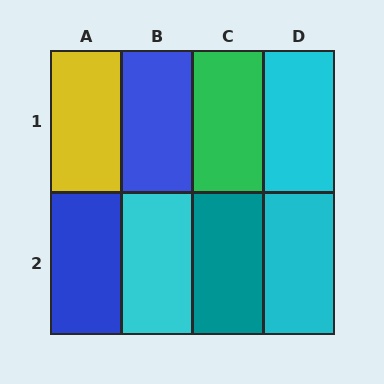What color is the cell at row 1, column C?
Green.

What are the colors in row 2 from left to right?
Blue, cyan, teal, cyan.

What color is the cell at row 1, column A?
Yellow.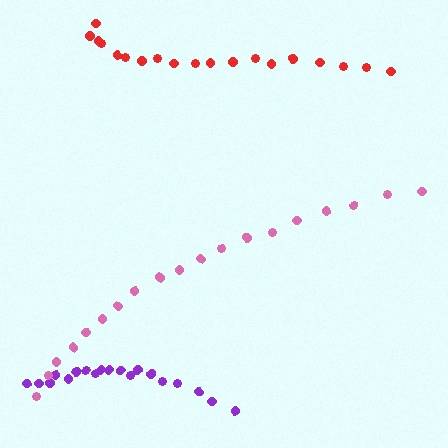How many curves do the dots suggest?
There are 3 distinct paths.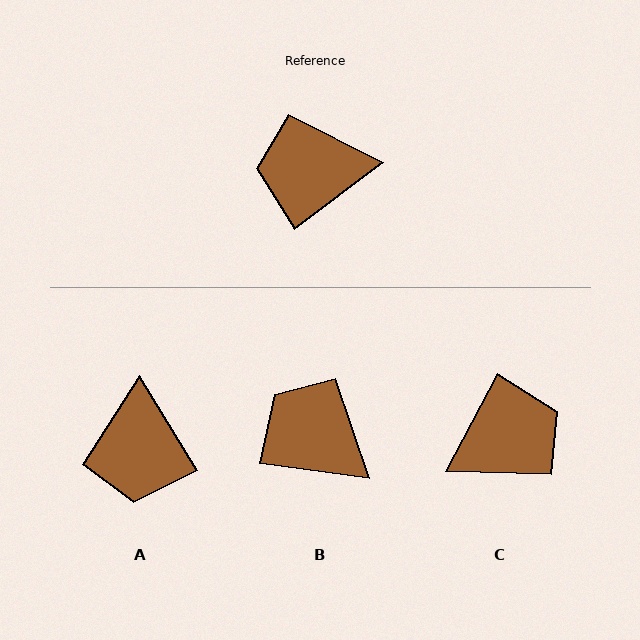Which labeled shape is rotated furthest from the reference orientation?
C, about 155 degrees away.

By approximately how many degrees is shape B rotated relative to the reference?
Approximately 44 degrees clockwise.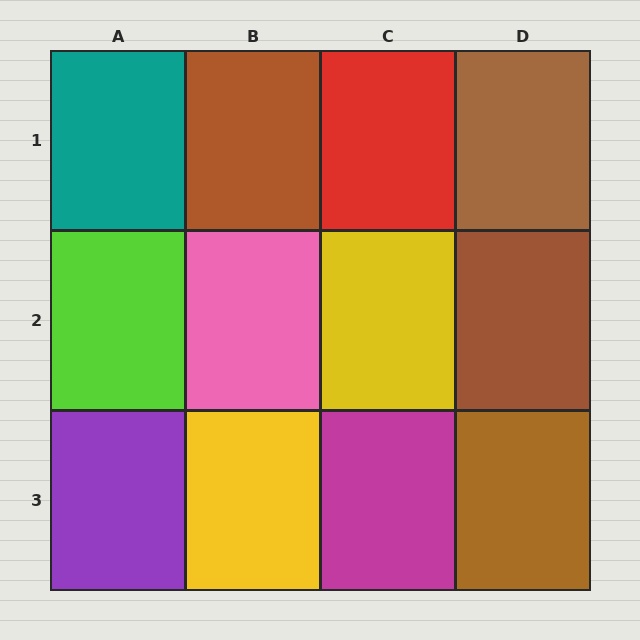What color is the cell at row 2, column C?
Yellow.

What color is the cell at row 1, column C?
Red.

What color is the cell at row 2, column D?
Brown.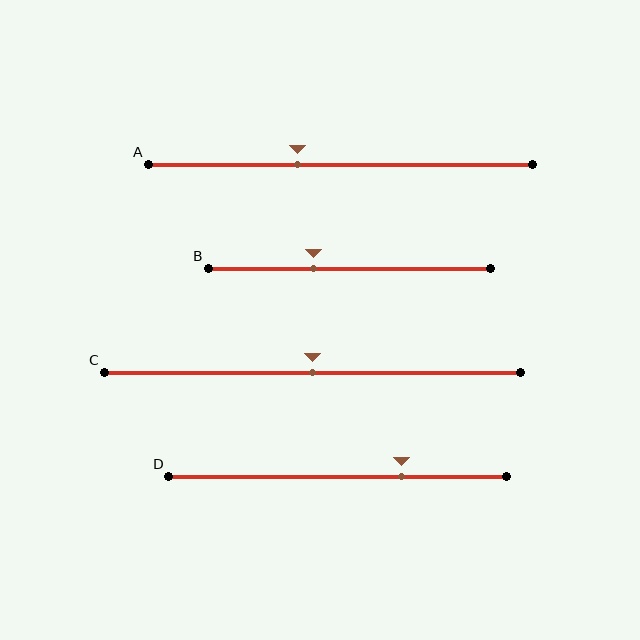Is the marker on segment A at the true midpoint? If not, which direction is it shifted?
No, the marker on segment A is shifted to the left by about 11% of the segment length.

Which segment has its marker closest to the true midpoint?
Segment C has its marker closest to the true midpoint.